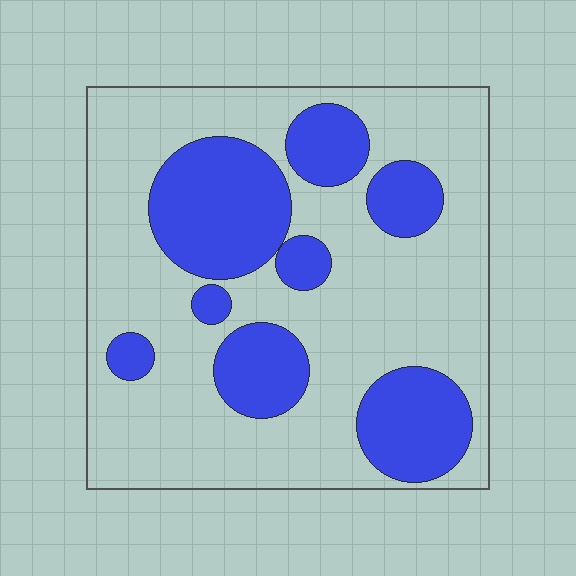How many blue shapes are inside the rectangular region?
8.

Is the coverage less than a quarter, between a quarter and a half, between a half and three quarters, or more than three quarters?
Between a quarter and a half.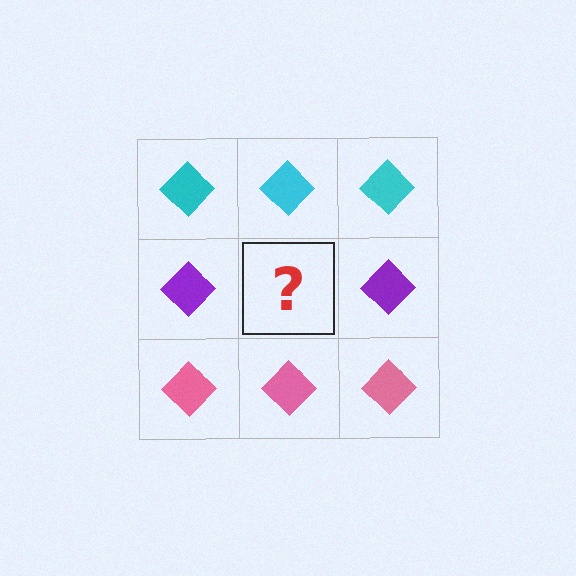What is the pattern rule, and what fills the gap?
The rule is that each row has a consistent color. The gap should be filled with a purple diamond.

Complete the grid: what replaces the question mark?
The question mark should be replaced with a purple diamond.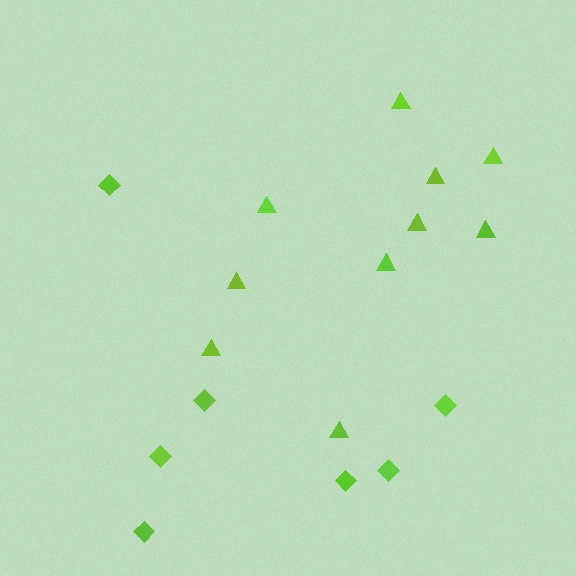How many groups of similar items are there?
There are 2 groups: one group of triangles (10) and one group of diamonds (7).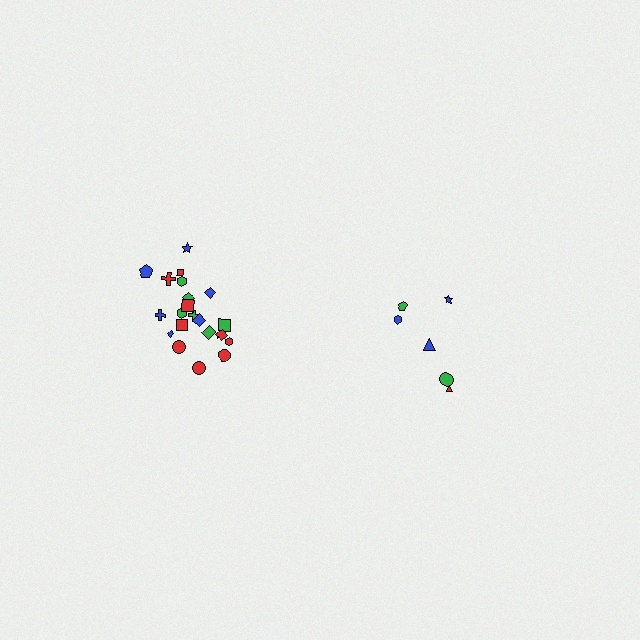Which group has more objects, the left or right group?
The left group.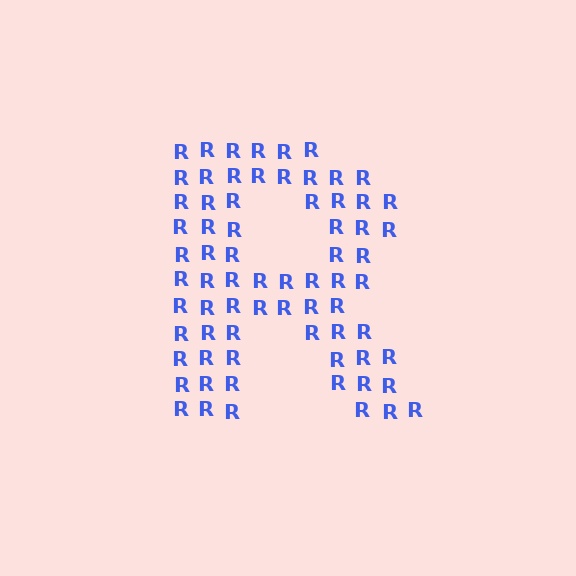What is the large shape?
The large shape is the letter R.